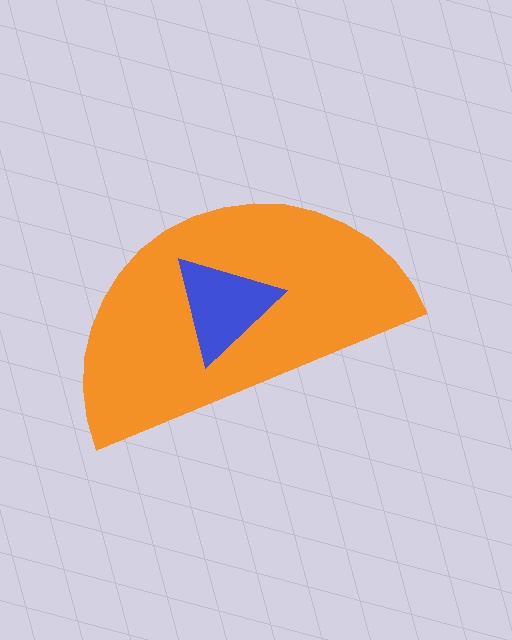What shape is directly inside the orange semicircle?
The blue triangle.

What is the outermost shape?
The orange semicircle.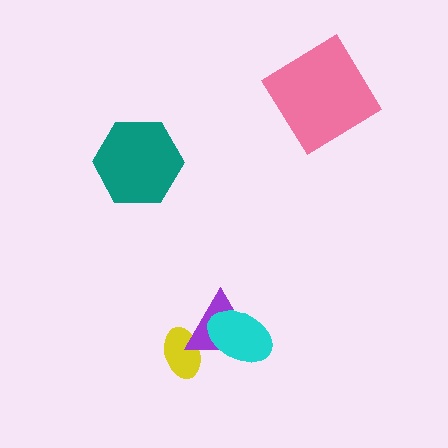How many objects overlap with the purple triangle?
2 objects overlap with the purple triangle.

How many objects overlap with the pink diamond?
0 objects overlap with the pink diamond.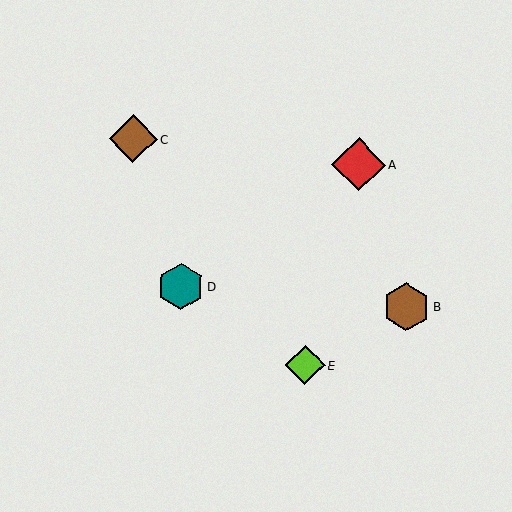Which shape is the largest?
The red diamond (labeled A) is the largest.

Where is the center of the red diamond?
The center of the red diamond is at (358, 165).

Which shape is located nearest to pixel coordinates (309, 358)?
The lime diamond (labeled E) at (305, 365) is nearest to that location.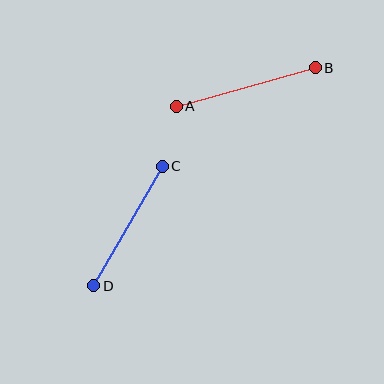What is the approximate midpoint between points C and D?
The midpoint is at approximately (128, 226) pixels.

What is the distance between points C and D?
The distance is approximately 138 pixels.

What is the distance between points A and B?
The distance is approximately 144 pixels.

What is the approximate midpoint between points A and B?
The midpoint is at approximately (246, 87) pixels.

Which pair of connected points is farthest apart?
Points A and B are farthest apart.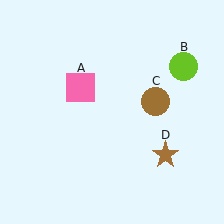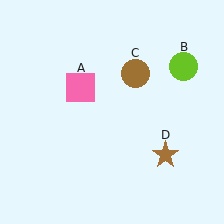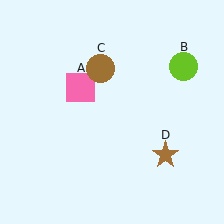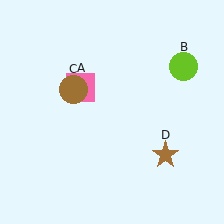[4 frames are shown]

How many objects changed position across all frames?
1 object changed position: brown circle (object C).